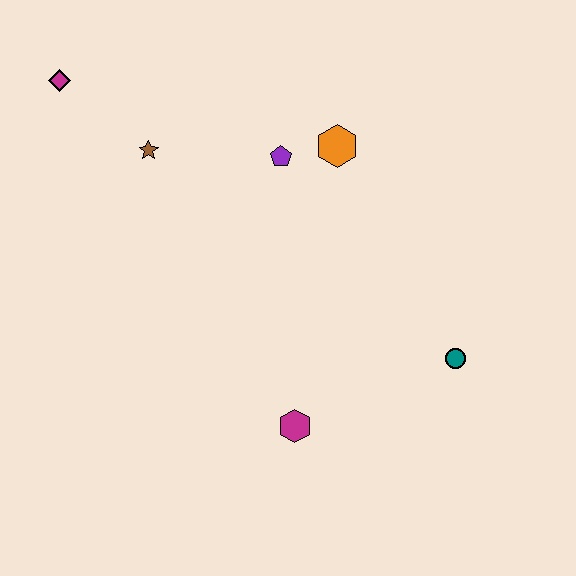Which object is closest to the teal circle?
The magenta hexagon is closest to the teal circle.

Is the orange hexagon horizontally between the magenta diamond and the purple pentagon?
No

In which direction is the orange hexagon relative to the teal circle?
The orange hexagon is above the teal circle.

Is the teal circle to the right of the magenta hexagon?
Yes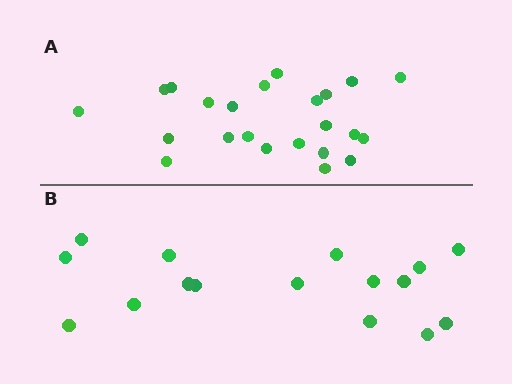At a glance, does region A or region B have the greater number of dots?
Region A (the top region) has more dots.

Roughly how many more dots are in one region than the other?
Region A has roughly 8 or so more dots than region B.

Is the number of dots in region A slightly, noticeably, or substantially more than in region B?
Region A has noticeably more, but not dramatically so. The ratio is roughly 1.4 to 1.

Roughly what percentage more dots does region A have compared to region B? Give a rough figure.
About 45% more.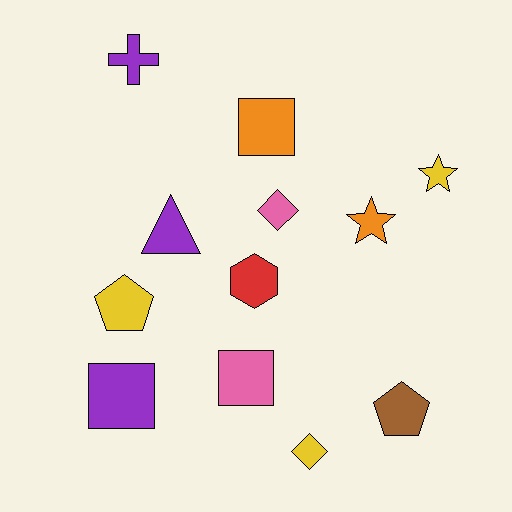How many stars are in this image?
There are 2 stars.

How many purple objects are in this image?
There are 3 purple objects.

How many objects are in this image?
There are 12 objects.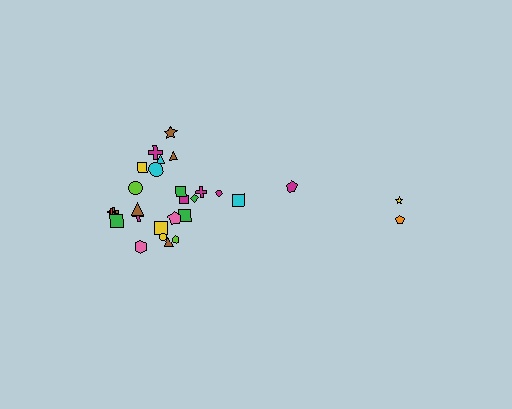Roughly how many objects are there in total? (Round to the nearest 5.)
Roughly 30 objects in total.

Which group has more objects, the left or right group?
The left group.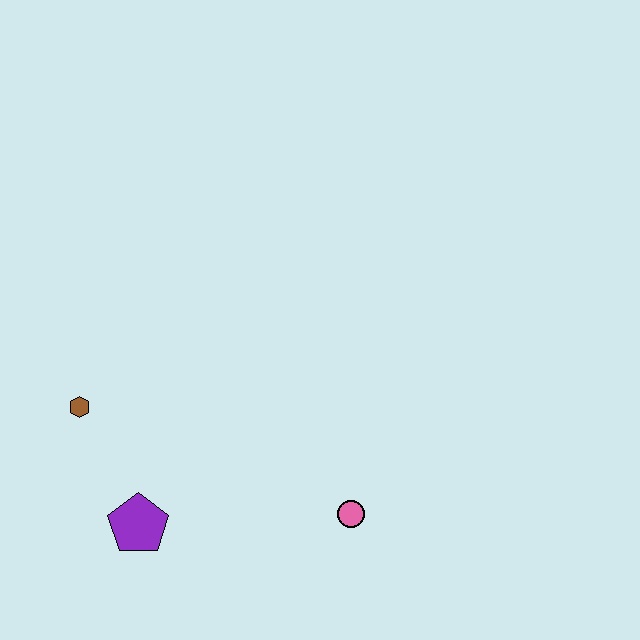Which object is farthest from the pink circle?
The brown hexagon is farthest from the pink circle.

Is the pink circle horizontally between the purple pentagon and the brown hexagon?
No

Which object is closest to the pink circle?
The purple pentagon is closest to the pink circle.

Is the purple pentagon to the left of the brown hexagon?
No